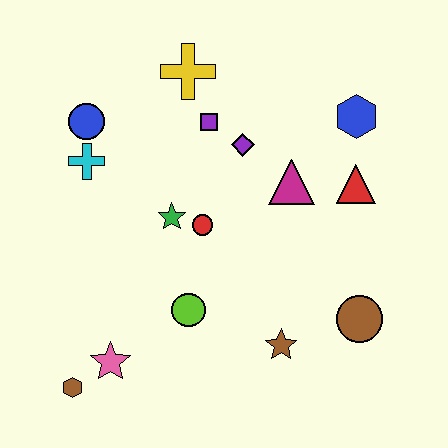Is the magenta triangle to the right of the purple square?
Yes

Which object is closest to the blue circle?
The cyan cross is closest to the blue circle.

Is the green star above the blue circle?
No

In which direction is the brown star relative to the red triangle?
The brown star is below the red triangle.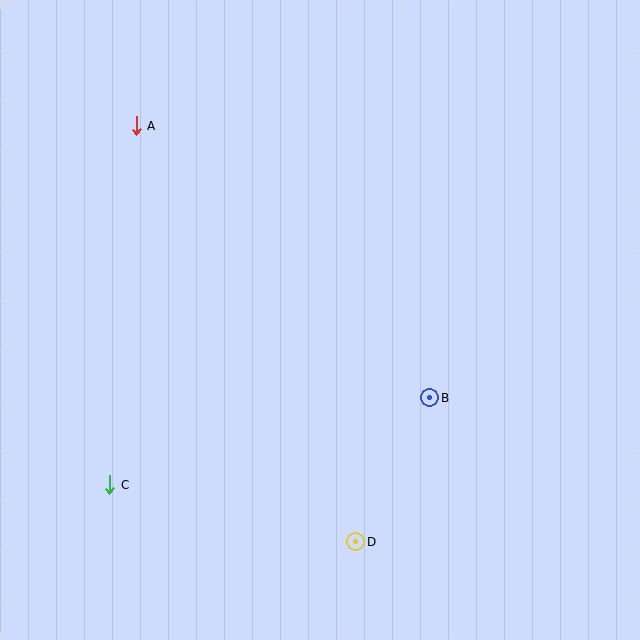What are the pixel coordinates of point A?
Point A is at (136, 126).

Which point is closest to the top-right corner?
Point B is closest to the top-right corner.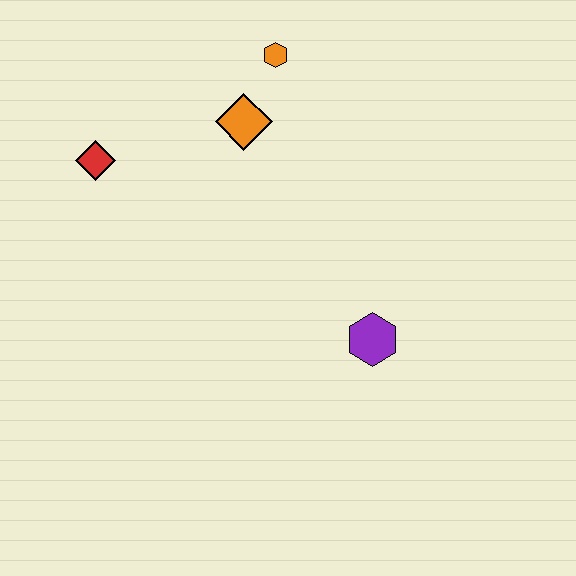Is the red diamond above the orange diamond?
No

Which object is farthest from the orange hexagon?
The purple hexagon is farthest from the orange hexagon.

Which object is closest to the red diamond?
The orange diamond is closest to the red diamond.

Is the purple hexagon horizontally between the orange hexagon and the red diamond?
No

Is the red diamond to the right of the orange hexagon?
No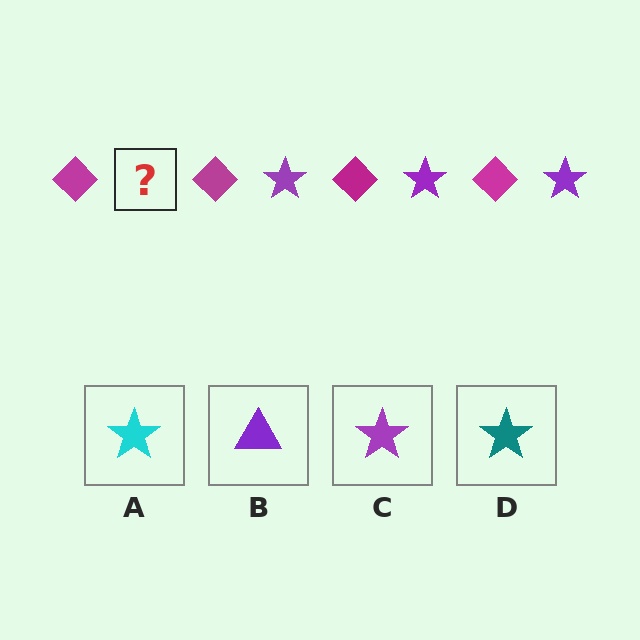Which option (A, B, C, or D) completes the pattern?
C.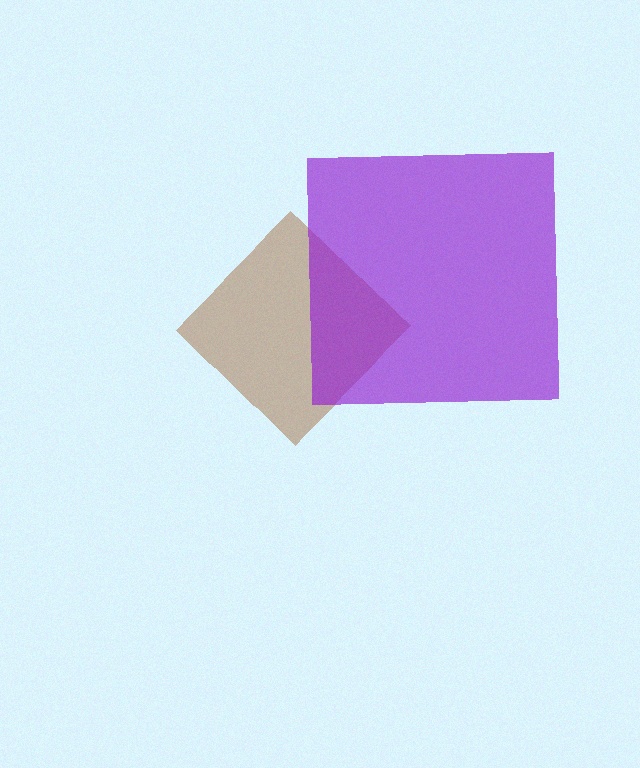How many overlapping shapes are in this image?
There are 2 overlapping shapes in the image.